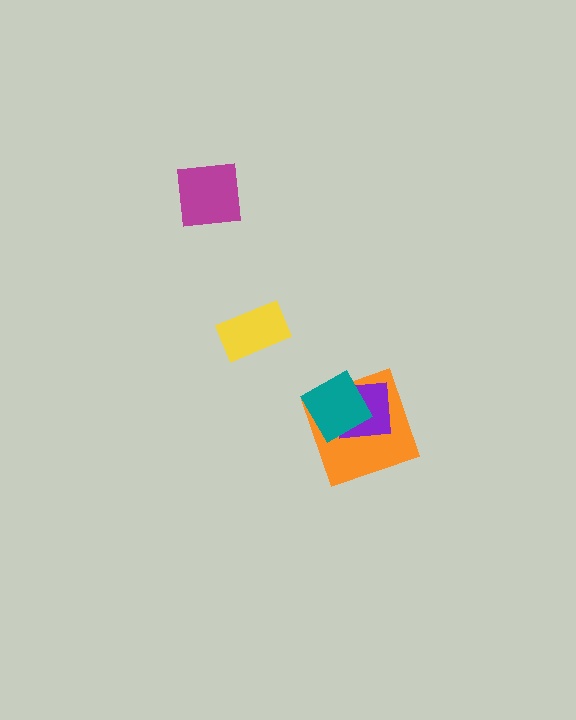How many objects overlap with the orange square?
2 objects overlap with the orange square.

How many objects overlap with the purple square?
2 objects overlap with the purple square.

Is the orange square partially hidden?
Yes, it is partially covered by another shape.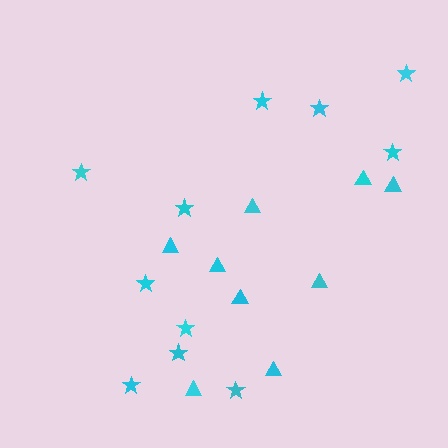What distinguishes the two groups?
There are 2 groups: one group of stars (11) and one group of triangles (9).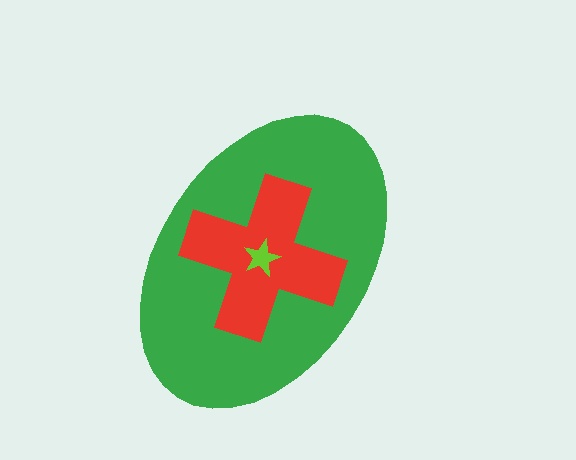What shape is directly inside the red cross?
The lime star.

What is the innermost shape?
The lime star.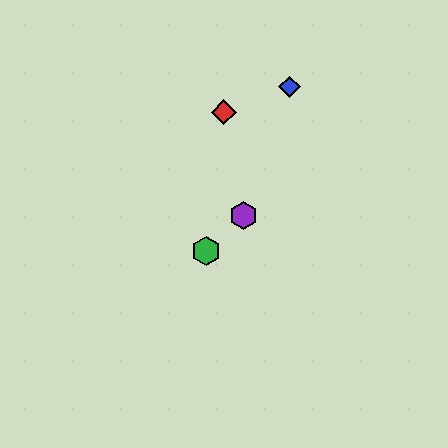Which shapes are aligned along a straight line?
The green hexagon, the yellow hexagon, the purple hexagon are aligned along a straight line.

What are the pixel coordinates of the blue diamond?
The blue diamond is at (289, 87).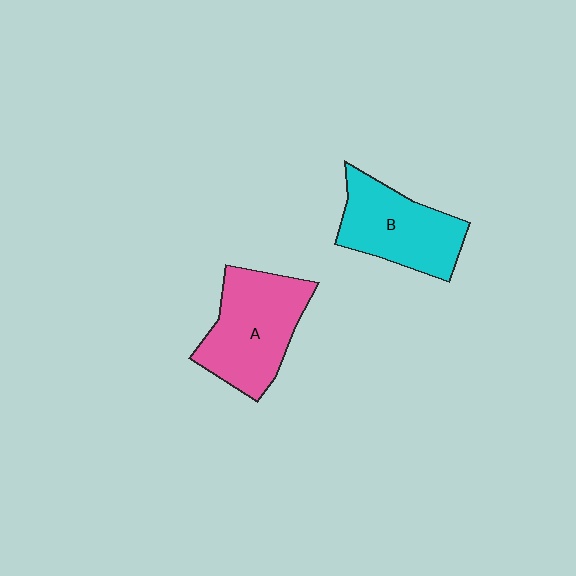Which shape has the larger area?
Shape A (pink).